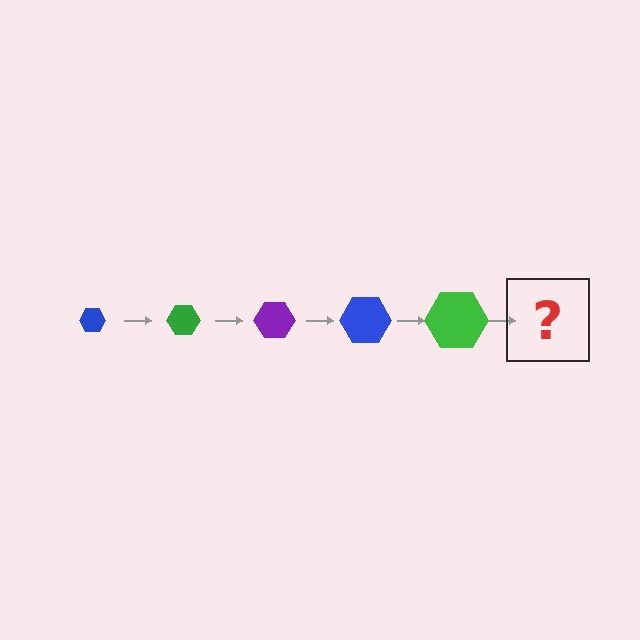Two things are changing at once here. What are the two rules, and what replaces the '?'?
The two rules are that the hexagon grows larger each step and the color cycles through blue, green, and purple. The '?' should be a purple hexagon, larger than the previous one.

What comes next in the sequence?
The next element should be a purple hexagon, larger than the previous one.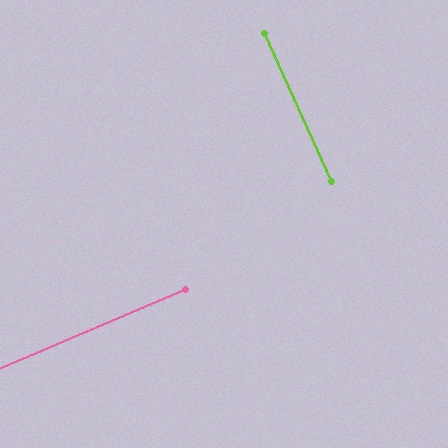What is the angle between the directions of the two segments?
Approximately 89 degrees.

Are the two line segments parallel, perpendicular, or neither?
Perpendicular — they meet at approximately 89°.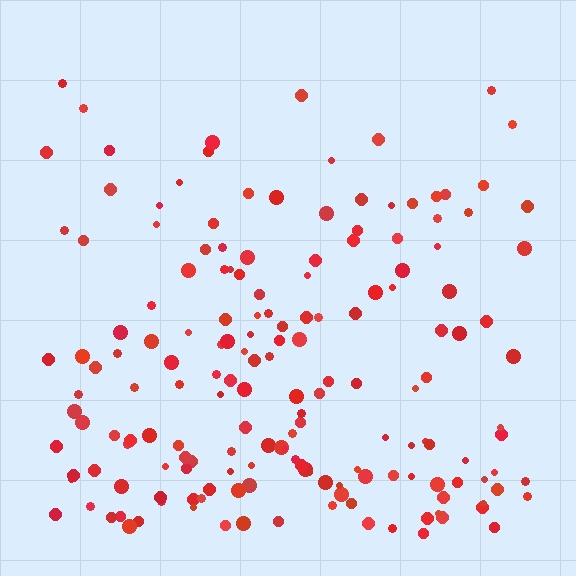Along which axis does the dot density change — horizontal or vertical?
Vertical.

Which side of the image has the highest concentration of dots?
The bottom.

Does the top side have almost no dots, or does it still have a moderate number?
Still a moderate number, just noticeably fewer than the bottom.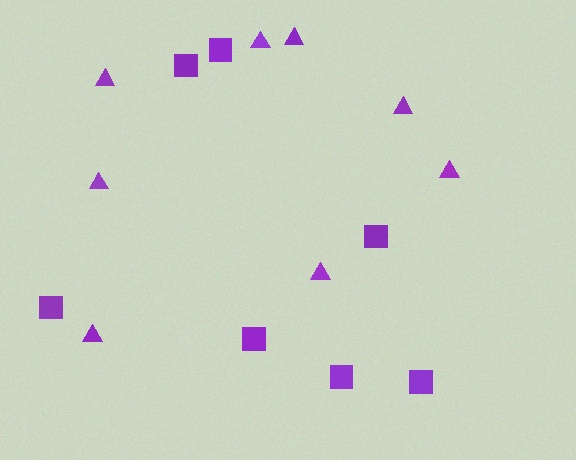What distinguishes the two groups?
There are 2 groups: one group of triangles (8) and one group of squares (7).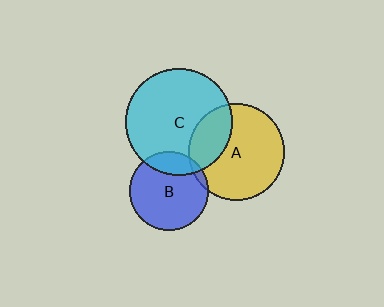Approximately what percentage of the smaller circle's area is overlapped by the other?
Approximately 25%.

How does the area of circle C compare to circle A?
Approximately 1.2 times.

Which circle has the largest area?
Circle C (cyan).